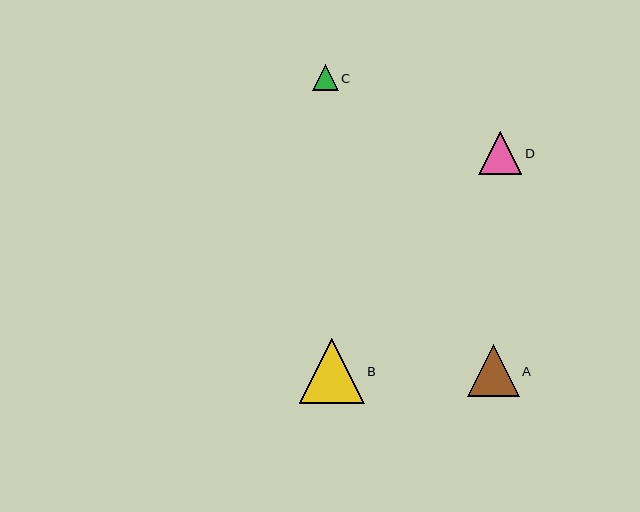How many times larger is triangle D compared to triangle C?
Triangle D is approximately 1.7 times the size of triangle C.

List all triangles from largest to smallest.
From largest to smallest: B, A, D, C.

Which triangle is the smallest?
Triangle C is the smallest with a size of approximately 26 pixels.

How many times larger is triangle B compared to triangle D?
Triangle B is approximately 1.5 times the size of triangle D.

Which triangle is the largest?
Triangle B is the largest with a size of approximately 65 pixels.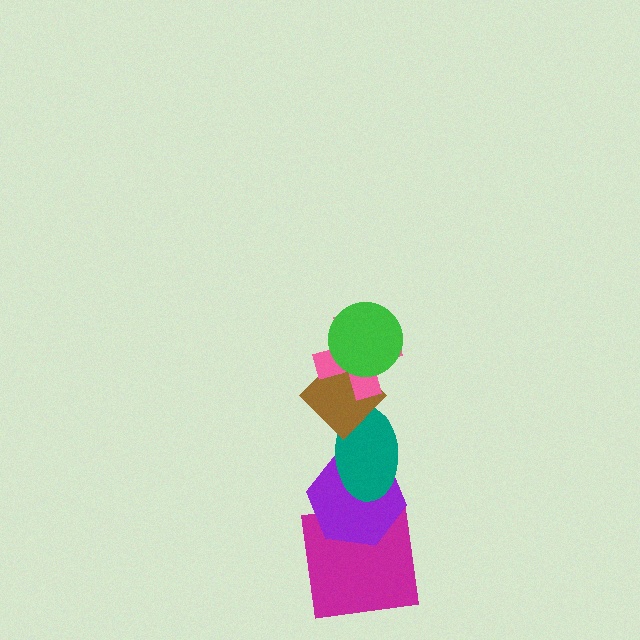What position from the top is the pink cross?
The pink cross is 2nd from the top.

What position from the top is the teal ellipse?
The teal ellipse is 4th from the top.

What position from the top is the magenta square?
The magenta square is 6th from the top.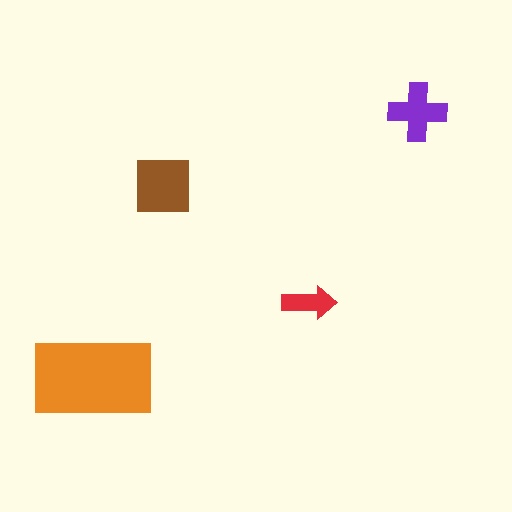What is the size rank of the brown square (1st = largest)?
2nd.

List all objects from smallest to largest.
The red arrow, the purple cross, the brown square, the orange rectangle.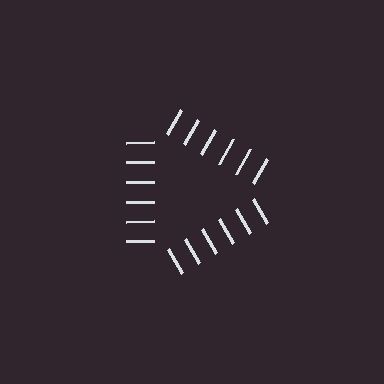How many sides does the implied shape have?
3 sides — the line-ends trace a triangle.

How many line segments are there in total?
18 — 6 along each of the 3 edges.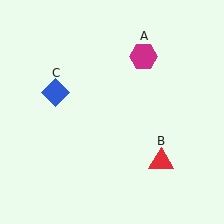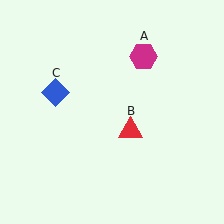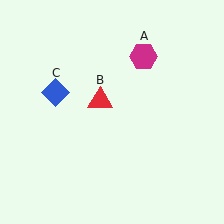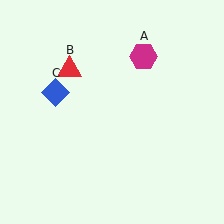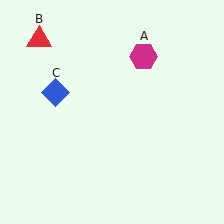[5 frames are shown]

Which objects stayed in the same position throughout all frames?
Magenta hexagon (object A) and blue diamond (object C) remained stationary.